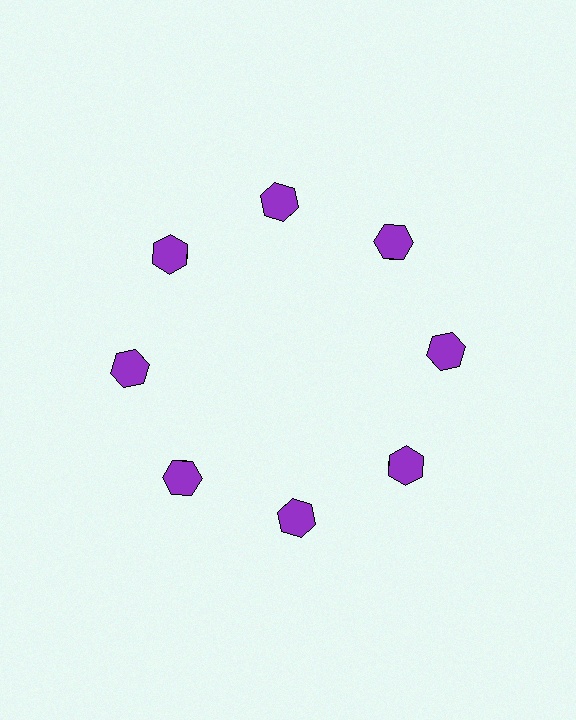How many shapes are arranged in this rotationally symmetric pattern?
There are 16 shapes, arranged in 8 groups of 2.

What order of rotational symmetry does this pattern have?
This pattern has 8-fold rotational symmetry.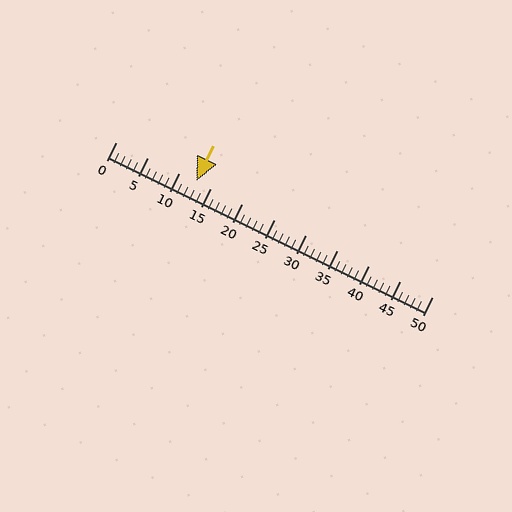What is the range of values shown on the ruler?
The ruler shows values from 0 to 50.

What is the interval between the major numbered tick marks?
The major tick marks are spaced 5 units apart.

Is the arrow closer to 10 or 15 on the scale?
The arrow is closer to 15.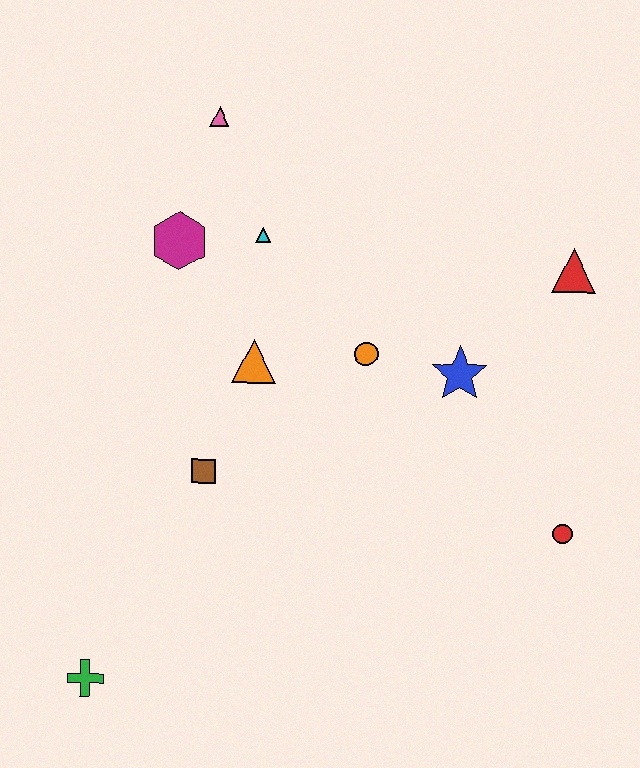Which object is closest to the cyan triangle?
The magenta hexagon is closest to the cyan triangle.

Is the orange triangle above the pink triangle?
No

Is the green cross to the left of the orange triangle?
Yes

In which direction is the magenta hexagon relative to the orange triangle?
The magenta hexagon is above the orange triangle.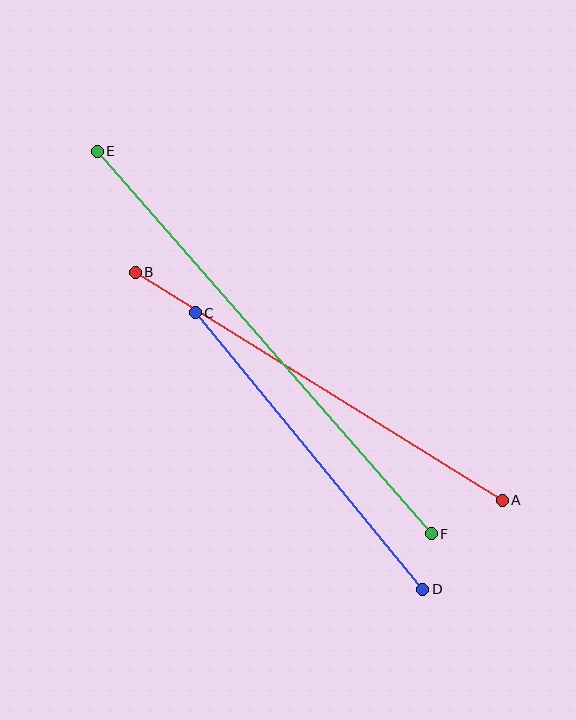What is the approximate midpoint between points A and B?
The midpoint is at approximately (319, 386) pixels.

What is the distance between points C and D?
The distance is approximately 358 pixels.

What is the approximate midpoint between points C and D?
The midpoint is at approximately (309, 451) pixels.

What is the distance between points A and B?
The distance is approximately 432 pixels.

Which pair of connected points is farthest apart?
Points E and F are farthest apart.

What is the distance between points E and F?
The distance is approximately 508 pixels.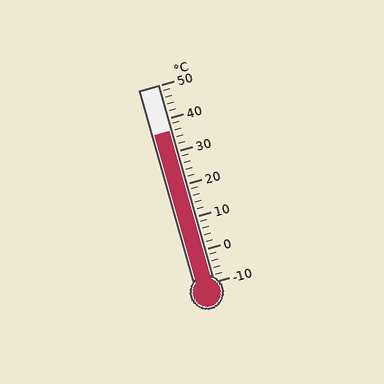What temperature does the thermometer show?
The thermometer shows approximately 36°C.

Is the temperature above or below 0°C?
The temperature is above 0°C.